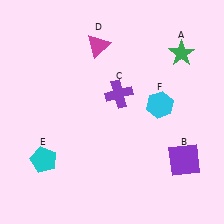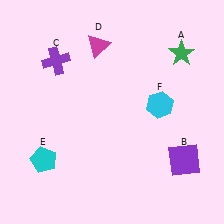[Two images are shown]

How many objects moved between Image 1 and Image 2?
1 object moved between the two images.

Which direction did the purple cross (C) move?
The purple cross (C) moved left.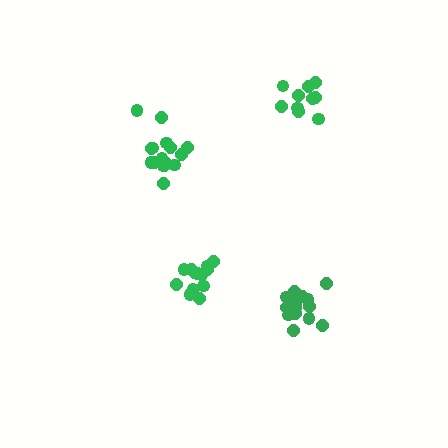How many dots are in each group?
Group 1: 16 dots, Group 2: 16 dots, Group 3: 13 dots, Group 4: 10 dots (55 total).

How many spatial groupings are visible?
There are 4 spatial groupings.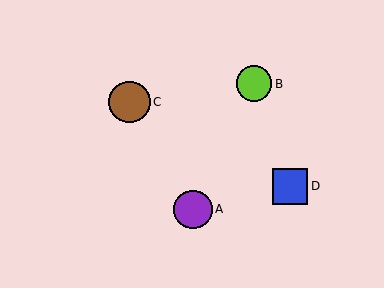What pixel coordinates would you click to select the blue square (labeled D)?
Click at (290, 186) to select the blue square D.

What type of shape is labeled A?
Shape A is a purple circle.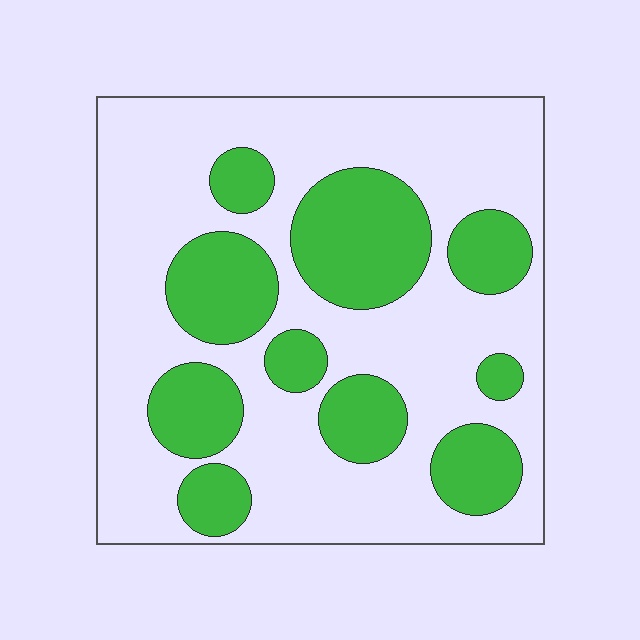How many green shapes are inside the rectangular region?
10.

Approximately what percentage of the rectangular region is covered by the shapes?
Approximately 30%.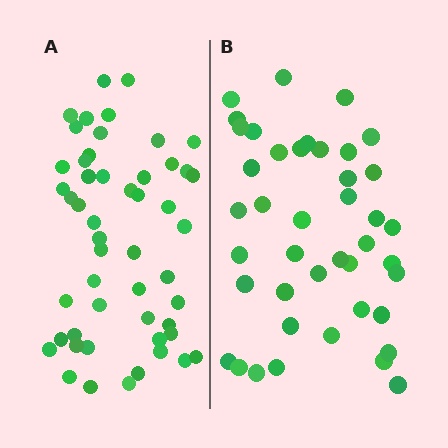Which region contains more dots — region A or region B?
Region A (the left region) has more dots.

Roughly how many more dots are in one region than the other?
Region A has roughly 8 or so more dots than region B.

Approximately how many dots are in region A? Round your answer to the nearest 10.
About 50 dots. (The exact count is 51, which rounds to 50.)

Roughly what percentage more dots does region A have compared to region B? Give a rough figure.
About 20% more.